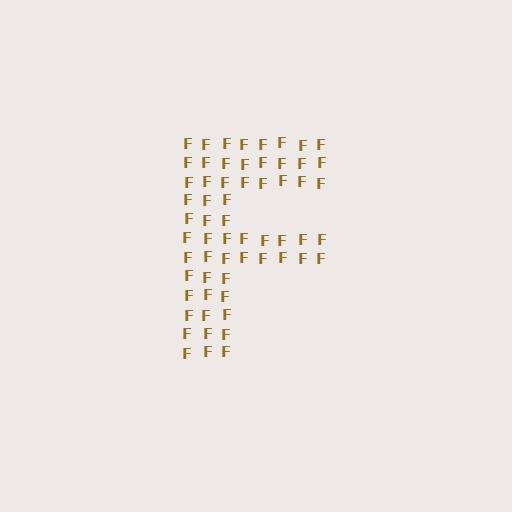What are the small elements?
The small elements are letter F's.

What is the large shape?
The large shape is the letter F.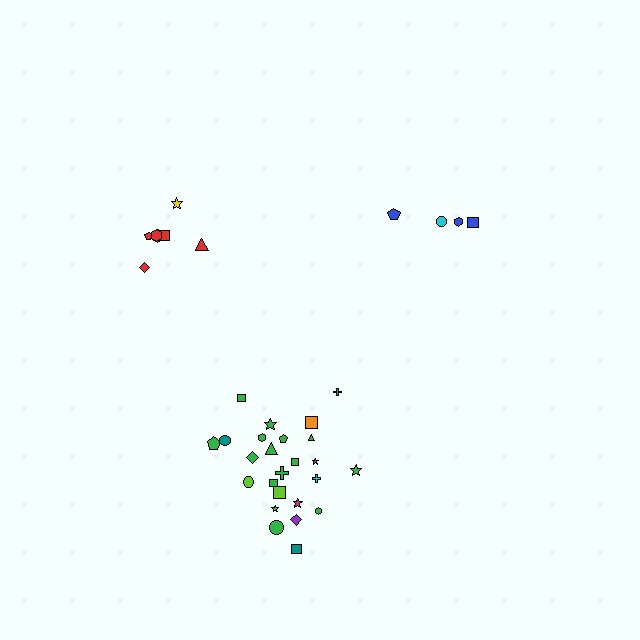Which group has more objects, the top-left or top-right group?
The top-left group.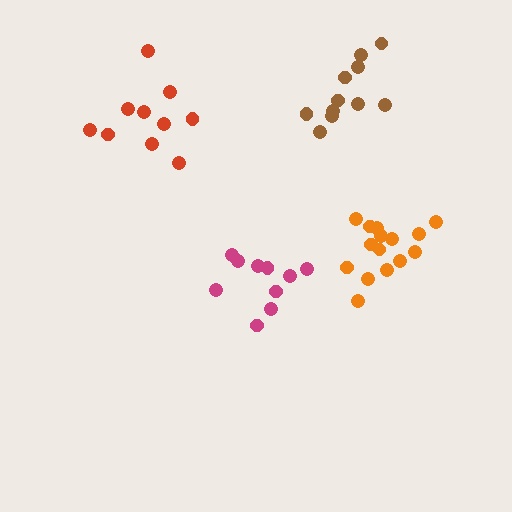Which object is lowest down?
The magenta cluster is bottommost.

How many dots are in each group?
Group 1: 10 dots, Group 2: 15 dots, Group 3: 11 dots, Group 4: 10 dots (46 total).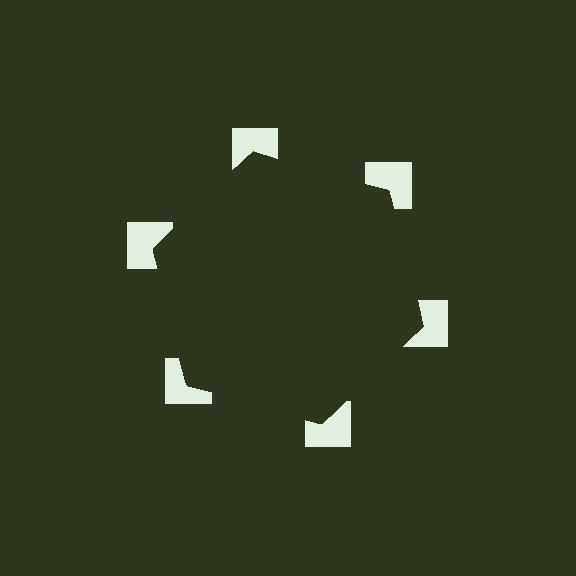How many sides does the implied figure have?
6 sides.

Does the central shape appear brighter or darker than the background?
It typically appears slightly darker than the background, even though no actual brightness change is drawn.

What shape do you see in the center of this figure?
An illusory hexagon — its edges are inferred from the aligned wedge cuts in the notched squares, not physically drawn.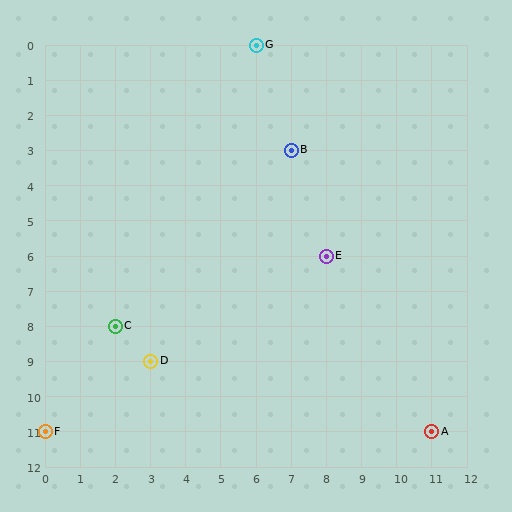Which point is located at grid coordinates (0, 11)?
Point F is at (0, 11).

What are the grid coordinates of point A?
Point A is at grid coordinates (11, 11).